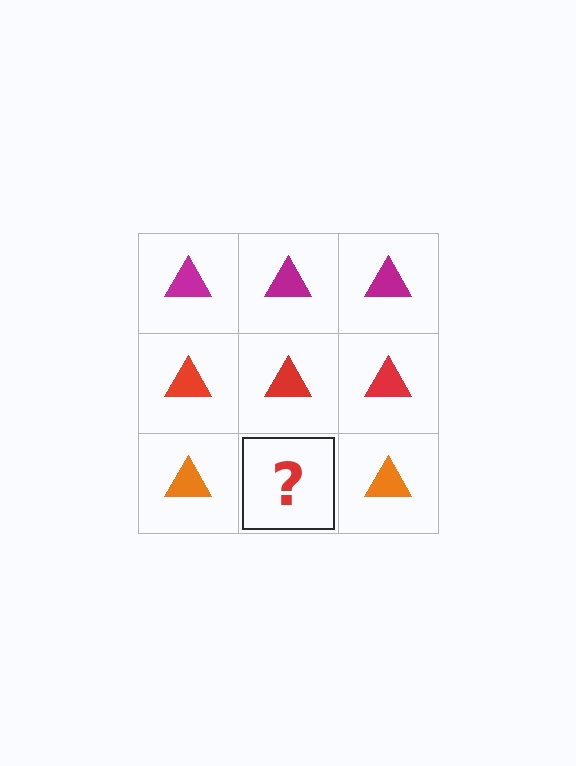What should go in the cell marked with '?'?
The missing cell should contain an orange triangle.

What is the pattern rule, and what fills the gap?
The rule is that each row has a consistent color. The gap should be filled with an orange triangle.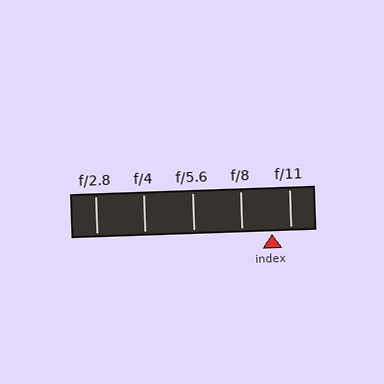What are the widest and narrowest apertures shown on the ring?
The widest aperture shown is f/2.8 and the narrowest is f/11.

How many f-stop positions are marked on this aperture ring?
There are 5 f-stop positions marked.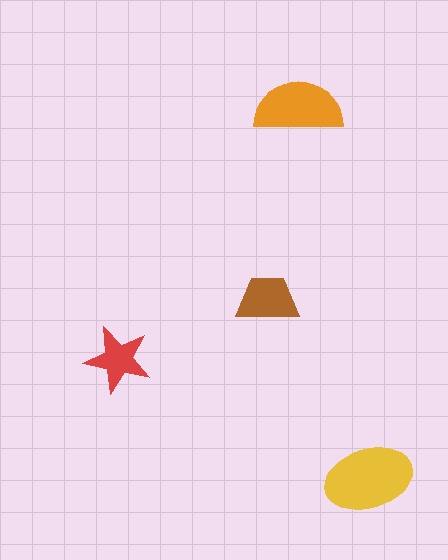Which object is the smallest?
The red star.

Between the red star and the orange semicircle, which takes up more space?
The orange semicircle.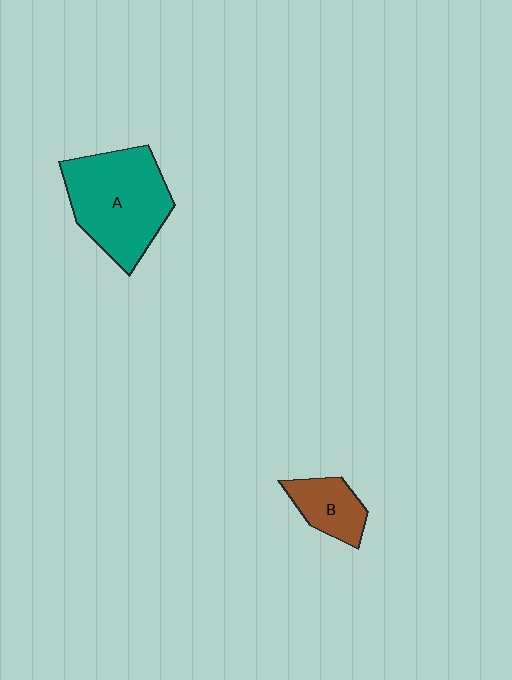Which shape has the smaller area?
Shape B (brown).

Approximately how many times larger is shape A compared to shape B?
Approximately 2.5 times.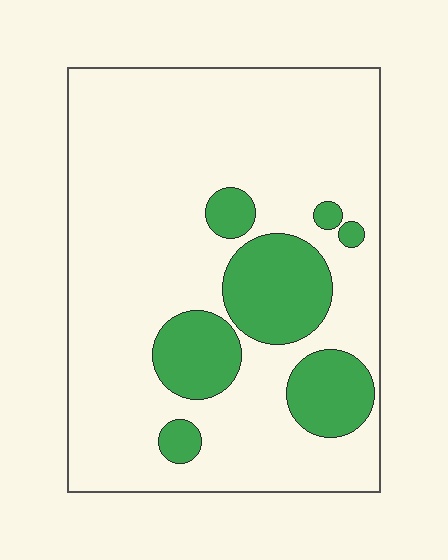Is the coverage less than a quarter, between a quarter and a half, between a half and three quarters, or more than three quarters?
Less than a quarter.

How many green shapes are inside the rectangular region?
7.